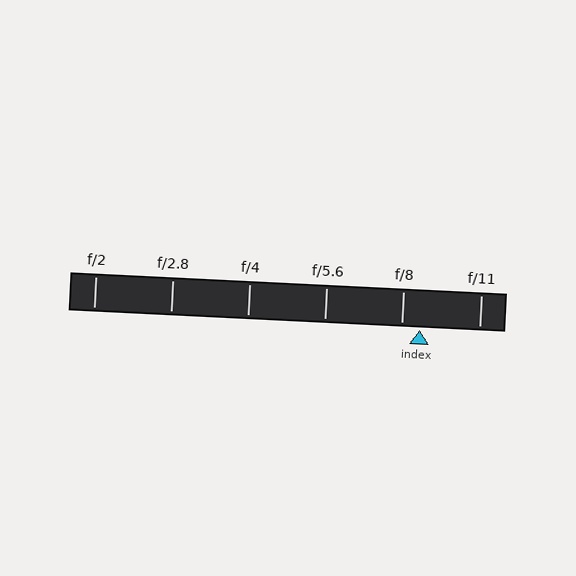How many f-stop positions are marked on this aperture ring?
There are 6 f-stop positions marked.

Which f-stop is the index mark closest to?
The index mark is closest to f/8.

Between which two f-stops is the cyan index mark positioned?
The index mark is between f/8 and f/11.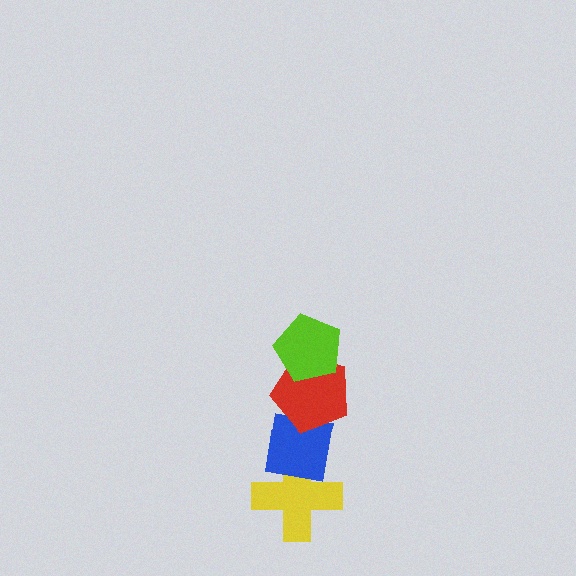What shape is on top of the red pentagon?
The lime pentagon is on top of the red pentagon.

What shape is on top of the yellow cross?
The blue square is on top of the yellow cross.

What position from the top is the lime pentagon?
The lime pentagon is 1st from the top.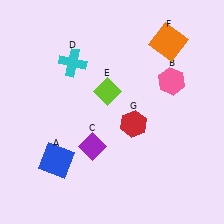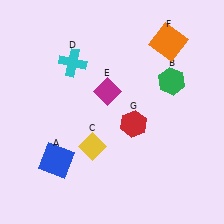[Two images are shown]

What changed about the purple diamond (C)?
In Image 1, C is purple. In Image 2, it changed to yellow.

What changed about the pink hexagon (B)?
In Image 1, B is pink. In Image 2, it changed to green.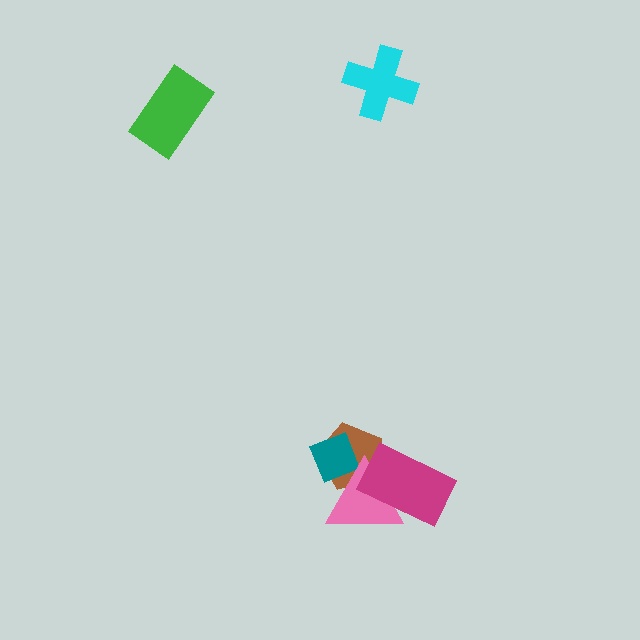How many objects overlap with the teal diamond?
2 objects overlap with the teal diamond.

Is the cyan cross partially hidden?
No, no other shape covers it.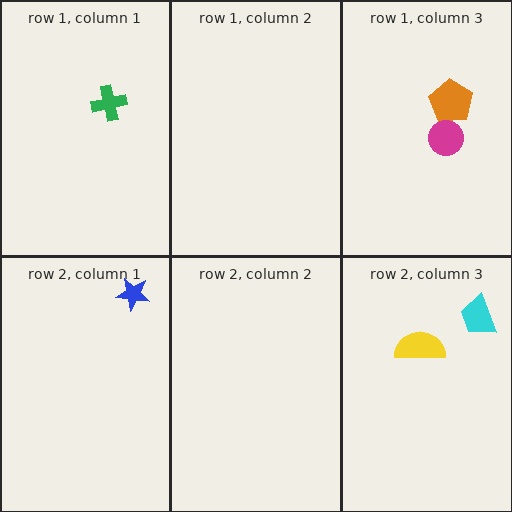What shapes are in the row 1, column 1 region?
The green cross.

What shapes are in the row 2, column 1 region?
The blue star.